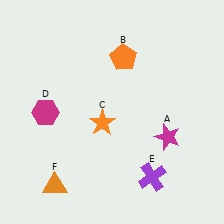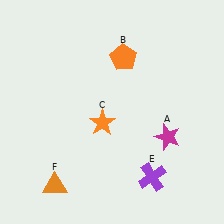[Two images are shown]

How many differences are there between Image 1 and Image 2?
There is 1 difference between the two images.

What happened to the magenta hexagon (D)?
The magenta hexagon (D) was removed in Image 2. It was in the bottom-left area of Image 1.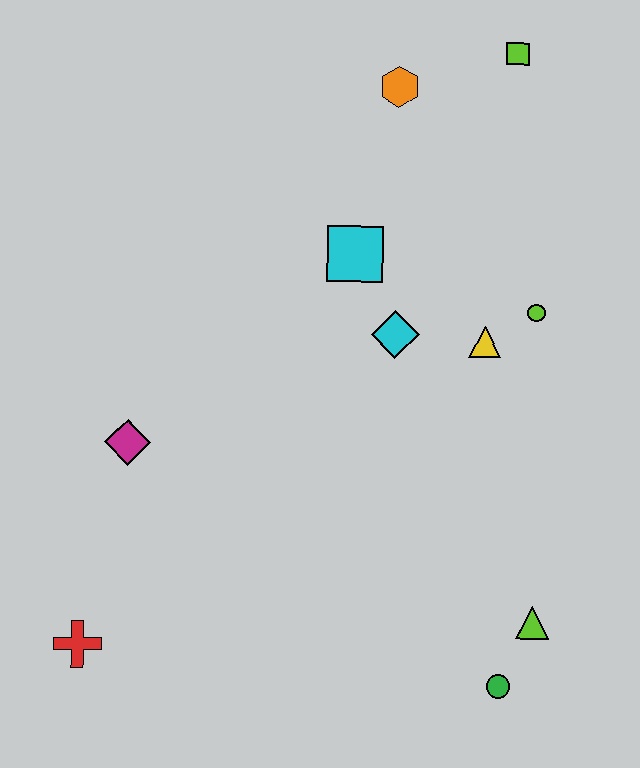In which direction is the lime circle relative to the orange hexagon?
The lime circle is below the orange hexagon.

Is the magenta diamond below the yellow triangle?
Yes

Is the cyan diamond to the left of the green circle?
Yes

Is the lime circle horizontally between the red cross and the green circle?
No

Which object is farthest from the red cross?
The lime square is farthest from the red cross.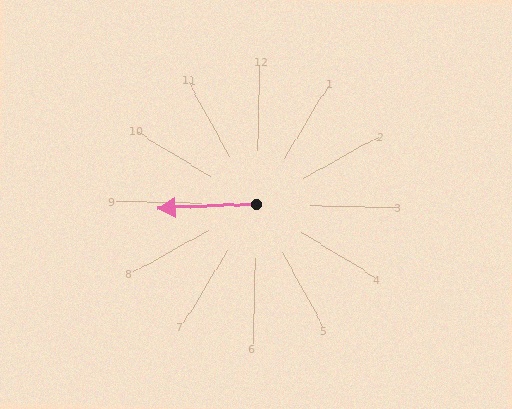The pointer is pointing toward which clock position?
Roughly 9 o'clock.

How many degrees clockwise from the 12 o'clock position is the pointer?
Approximately 266 degrees.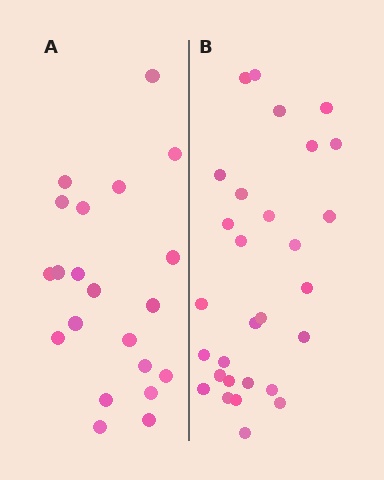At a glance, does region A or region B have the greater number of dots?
Region B (the right region) has more dots.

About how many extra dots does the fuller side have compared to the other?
Region B has roughly 8 or so more dots than region A.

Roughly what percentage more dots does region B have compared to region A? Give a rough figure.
About 40% more.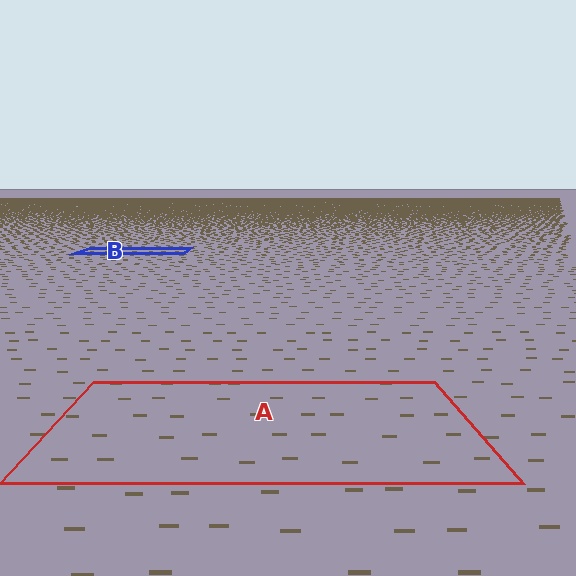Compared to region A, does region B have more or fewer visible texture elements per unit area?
Region B has more texture elements per unit area — they are packed more densely because it is farther away.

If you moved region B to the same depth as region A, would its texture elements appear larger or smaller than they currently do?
They would appear larger. At a closer depth, the same texture elements are projected at a bigger on-screen size.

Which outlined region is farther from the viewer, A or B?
Region B is farther from the viewer — the texture elements inside it appear smaller and more densely packed.